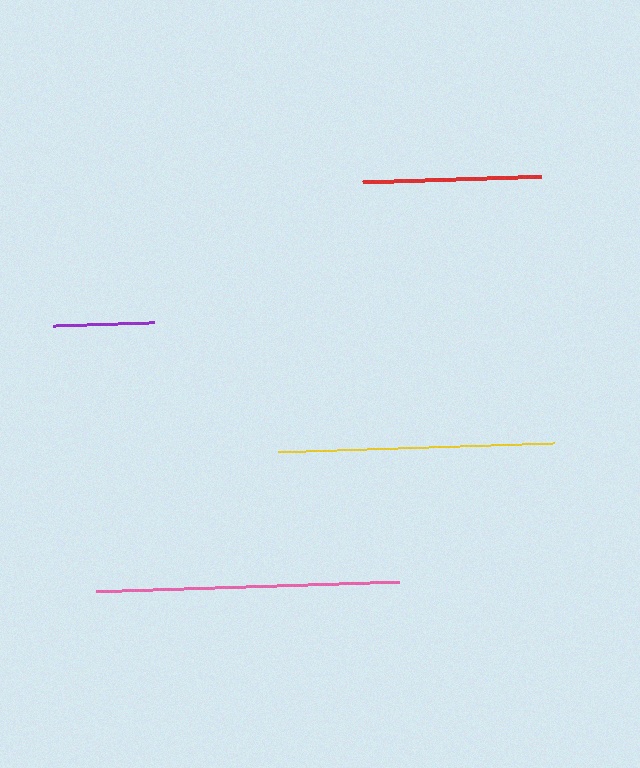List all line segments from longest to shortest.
From longest to shortest: pink, yellow, red, purple.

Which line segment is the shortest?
The purple line is the shortest at approximately 101 pixels.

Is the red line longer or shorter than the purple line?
The red line is longer than the purple line.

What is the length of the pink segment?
The pink segment is approximately 304 pixels long.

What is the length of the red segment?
The red segment is approximately 179 pixels long.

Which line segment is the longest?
The pink line is the longest at approximately 304 pixels.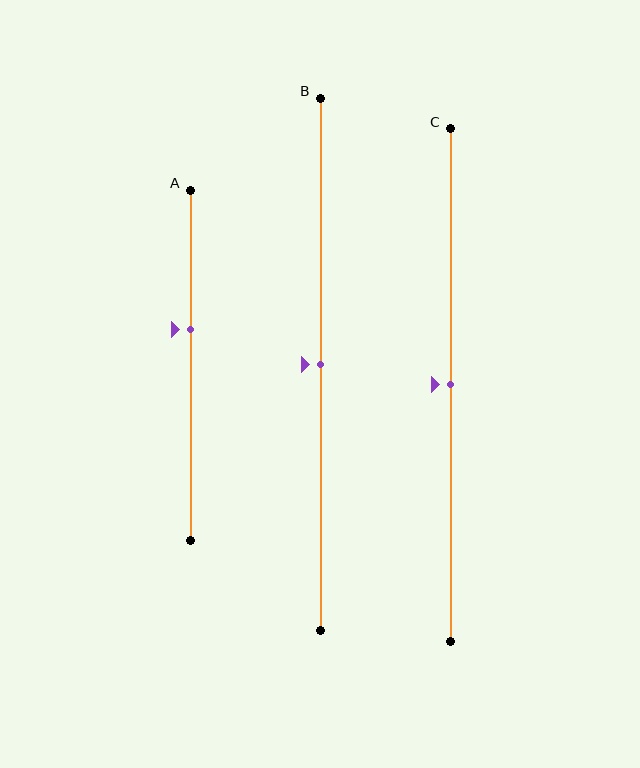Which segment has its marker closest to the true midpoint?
Segment B has its marker closest to the true midpoint.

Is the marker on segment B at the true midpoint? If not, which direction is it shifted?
Yes, the marker on segment B is at the true midpoint.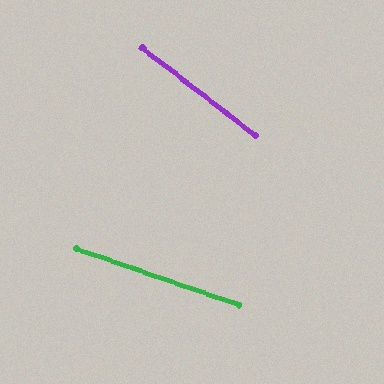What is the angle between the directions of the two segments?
Approximately 18 degrees.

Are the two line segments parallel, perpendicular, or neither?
Neither parallel nor perpendicular — they differ by about 18°.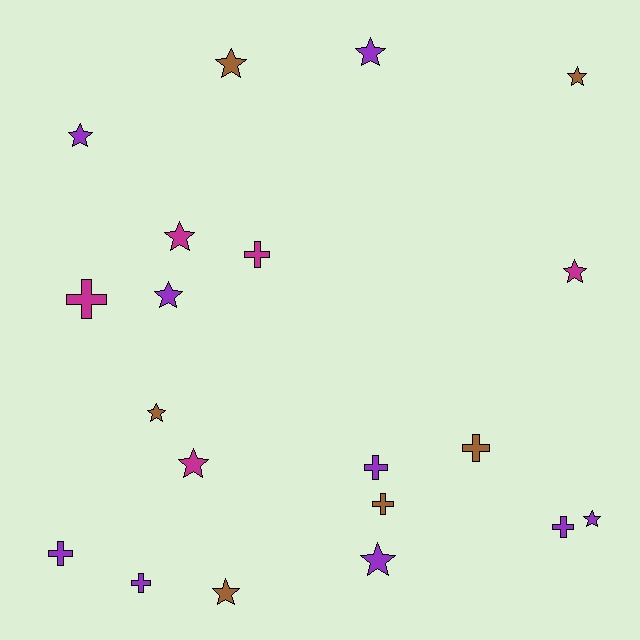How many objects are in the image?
There are 20 objects.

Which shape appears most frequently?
Star, with 12 objects.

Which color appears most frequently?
Purple, with 9 objects.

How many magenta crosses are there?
There are 2 magenta crosses.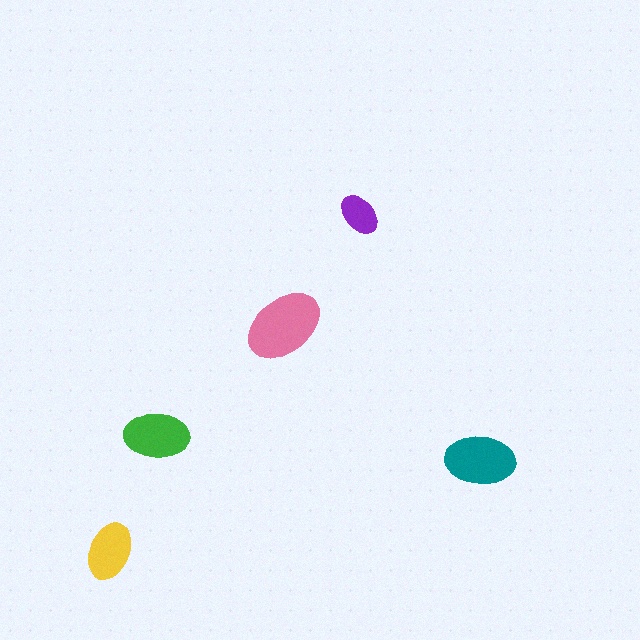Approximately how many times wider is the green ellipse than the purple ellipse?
About 1.5 times wider.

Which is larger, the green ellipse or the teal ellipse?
The teal one.